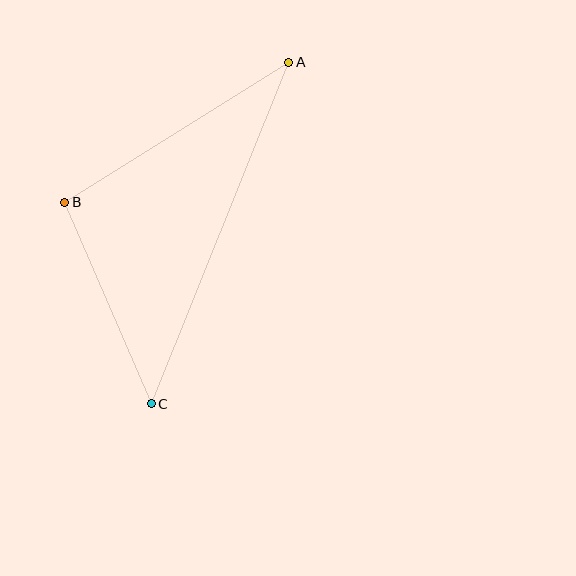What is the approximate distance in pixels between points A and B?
The distance between A and B is approximately 264 pixels.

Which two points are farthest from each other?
Points A and C are farthest from each other.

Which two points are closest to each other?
Points B and C are closest to each other.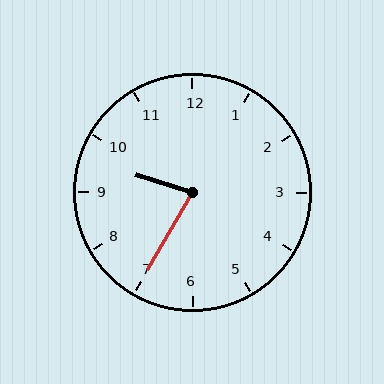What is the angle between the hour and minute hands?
Approximately 78 degrees.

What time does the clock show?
9:35.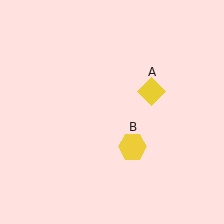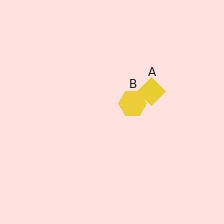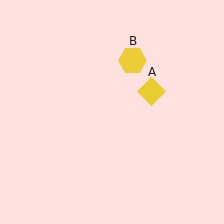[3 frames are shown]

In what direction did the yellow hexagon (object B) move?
The yellow hexagon (object B) moved up.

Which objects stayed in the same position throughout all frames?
Yellow diamond (object A) remained stationary.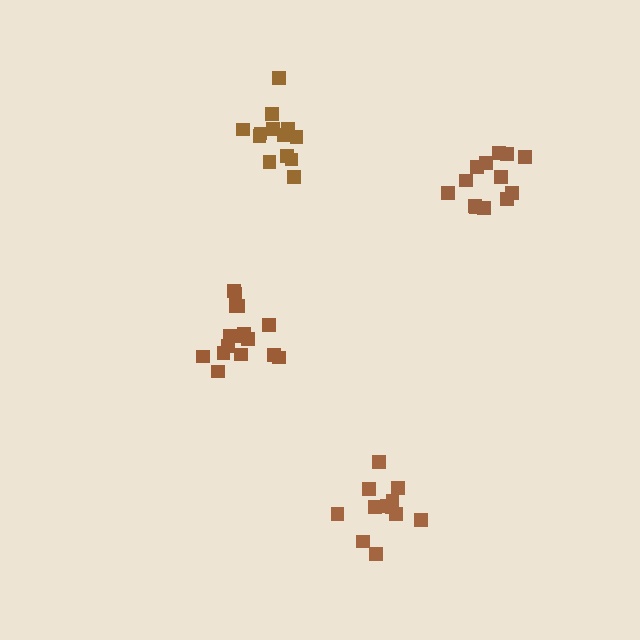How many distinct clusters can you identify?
There are 4 distinct clusters.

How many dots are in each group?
Group 1: 12 dots, Group 2: 13 dots, Group 3: 16 dots, Group 4: 13 dots (54 total).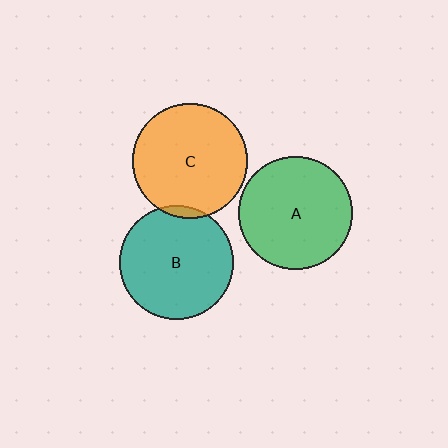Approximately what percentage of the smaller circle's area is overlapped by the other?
Approximately 5%.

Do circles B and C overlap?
Yes.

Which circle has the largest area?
Circle C (orange).